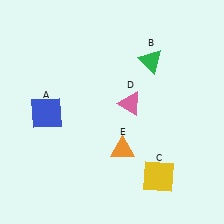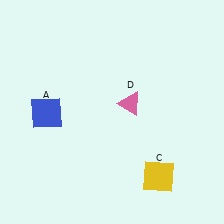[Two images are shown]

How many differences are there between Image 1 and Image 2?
There are 2 differences between the two images.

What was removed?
The green triangle (B), the orange triangle (E) were removed in Image 2.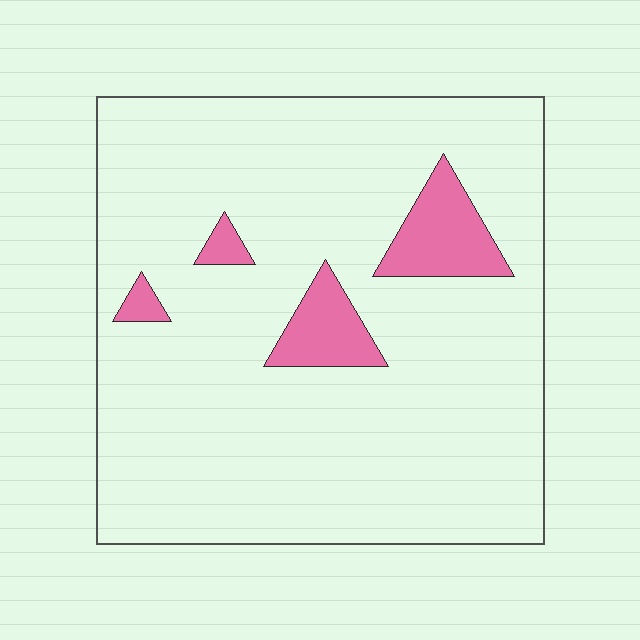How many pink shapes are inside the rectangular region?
4.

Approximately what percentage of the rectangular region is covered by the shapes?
Approximately 10%.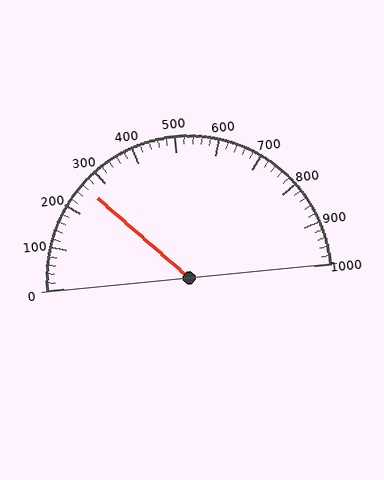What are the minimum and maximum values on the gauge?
The gauge ranges from 0 to 1000.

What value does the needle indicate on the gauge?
The needle indicates approximately 260.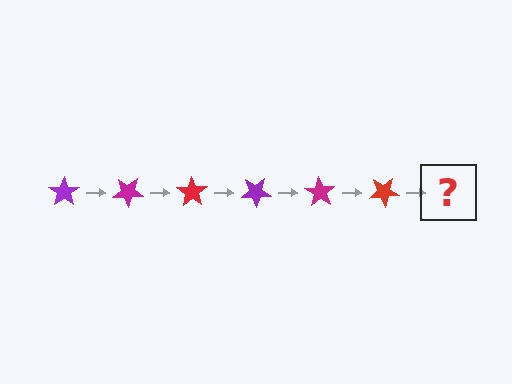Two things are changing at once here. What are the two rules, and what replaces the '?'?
The two rules are that it rotates 35 degrees each step and the color cycles through purple, magenta, and red. The '?' should be a purple star, rotated 210 degrees from the start.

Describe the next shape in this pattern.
It should be a purple star, rotated 210 degrees from the start.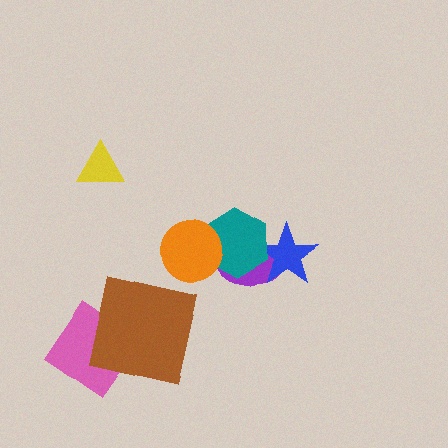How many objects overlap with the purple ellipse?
2 objects overlap with the purple ellipse.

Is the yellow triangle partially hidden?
No, no other shape covers it.